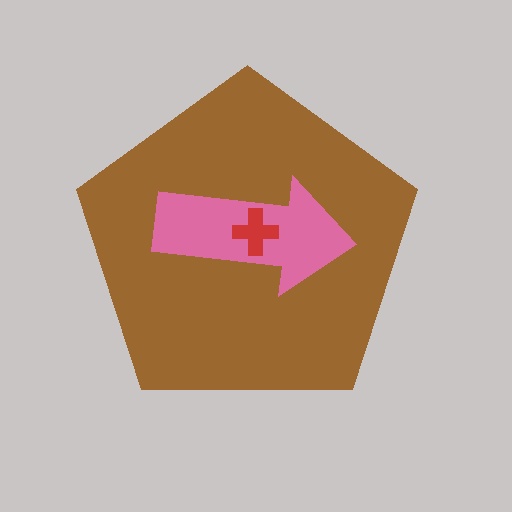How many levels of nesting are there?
3.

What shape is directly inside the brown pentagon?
The pink arrow.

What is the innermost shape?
The red cross.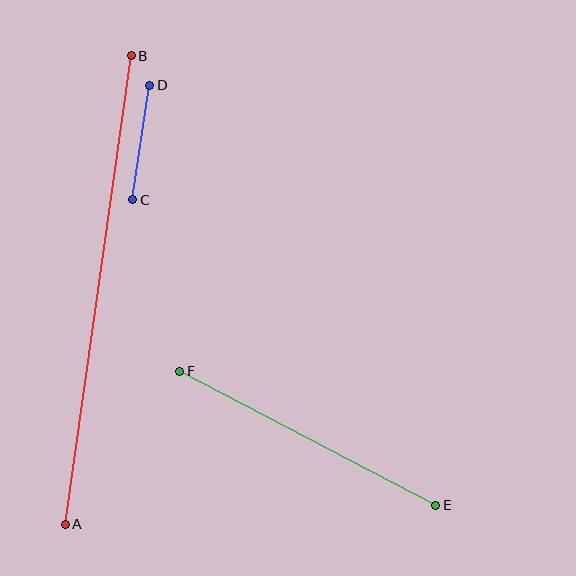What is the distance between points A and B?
The distance is approximately 473 pixels.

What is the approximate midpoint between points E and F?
The midpoint is at approximately (308, 438) pixels.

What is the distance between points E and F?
The distance is approximately 289 pixels.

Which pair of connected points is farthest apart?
Points A and B are farthest apart.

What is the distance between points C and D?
The distance is approximately 116 pixels.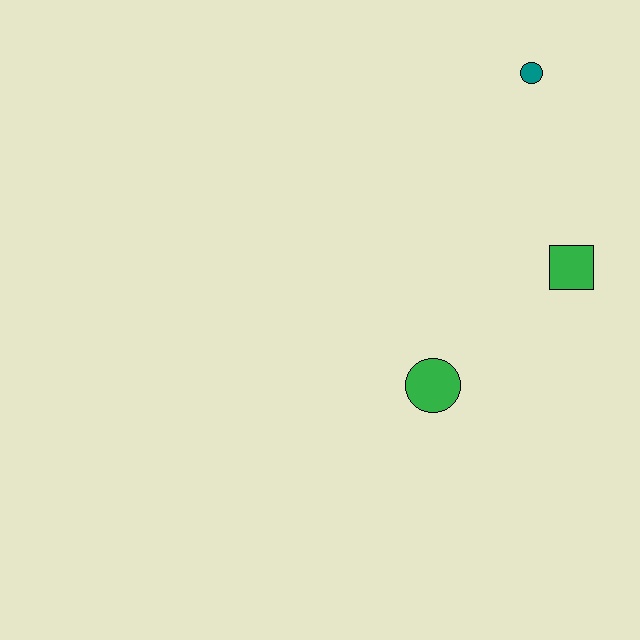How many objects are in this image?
There are 3 objects.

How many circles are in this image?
There are 2 circles.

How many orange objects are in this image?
There are no orange objects.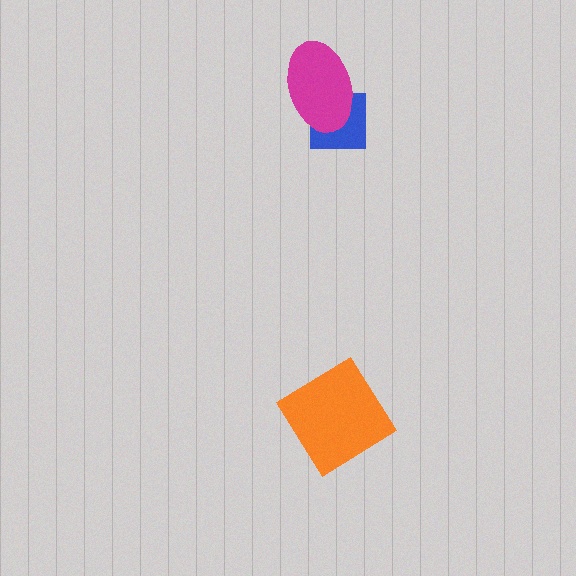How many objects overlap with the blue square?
1 object overlaps with the blue square.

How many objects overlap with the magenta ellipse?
1 object overlaps with the magenta ellipse.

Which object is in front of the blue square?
The magenta ellipse is in front of the blue square.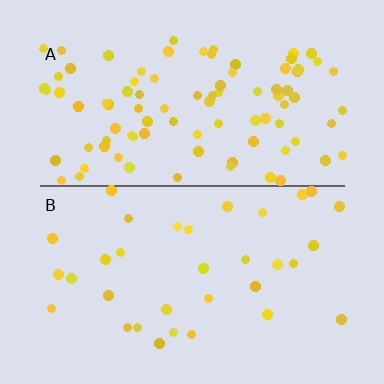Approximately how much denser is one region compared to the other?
Approximately 2.7× — region A over region B.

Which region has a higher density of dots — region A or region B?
A (the top).